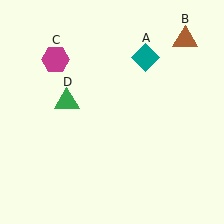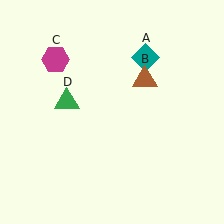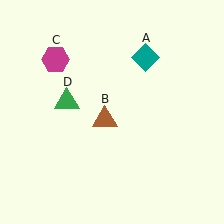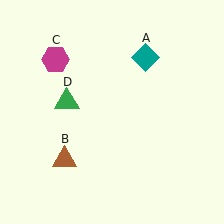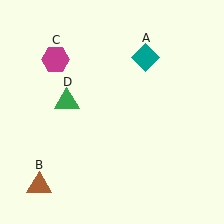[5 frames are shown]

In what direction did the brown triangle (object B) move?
The brown triangle (object B) moved down and to the left.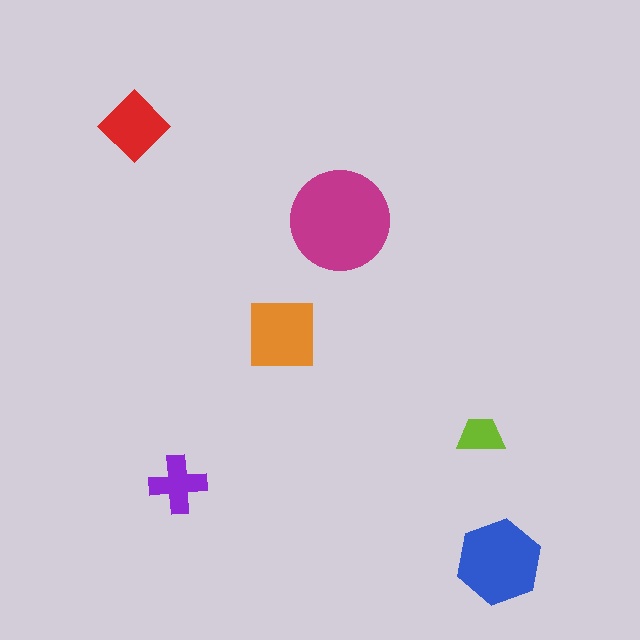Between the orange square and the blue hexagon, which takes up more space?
The blue hexagon.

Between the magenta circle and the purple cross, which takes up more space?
The magenta circle.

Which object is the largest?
The magenta circle.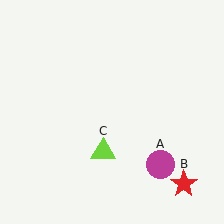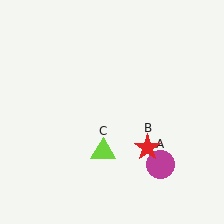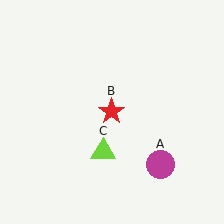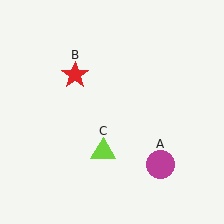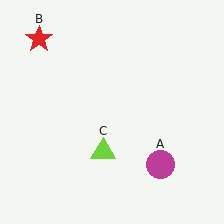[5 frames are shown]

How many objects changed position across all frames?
1 object changed position: red star (object B).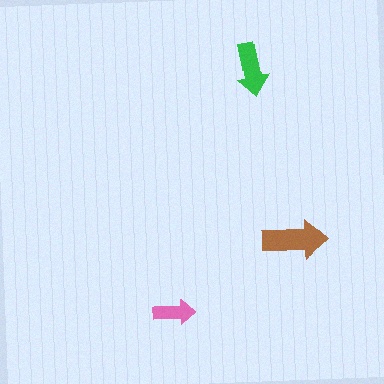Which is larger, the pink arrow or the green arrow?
The green one.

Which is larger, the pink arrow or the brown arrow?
The brown one.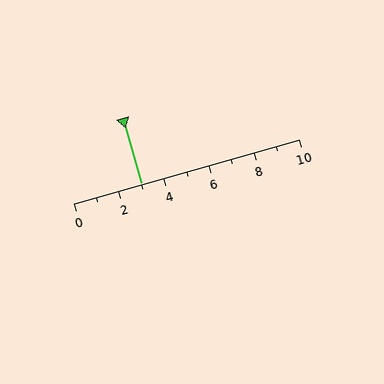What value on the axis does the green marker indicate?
The marker indicates approximately 3.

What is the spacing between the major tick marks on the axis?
The major ticks are spaced 2 apart.